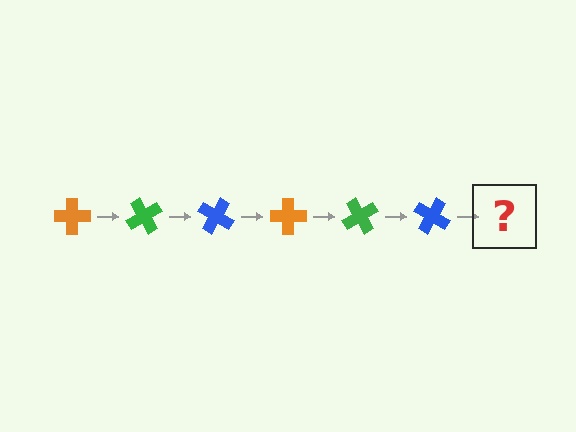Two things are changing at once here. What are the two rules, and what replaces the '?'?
The two rules are that it rotates 60 degrees each step and the color cycles through orange, green, and blue. The '?' should be an orange cross, rotated 360 degrees from the start.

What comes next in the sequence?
The next element should be an orange cross, rotated 360 degrees from the start.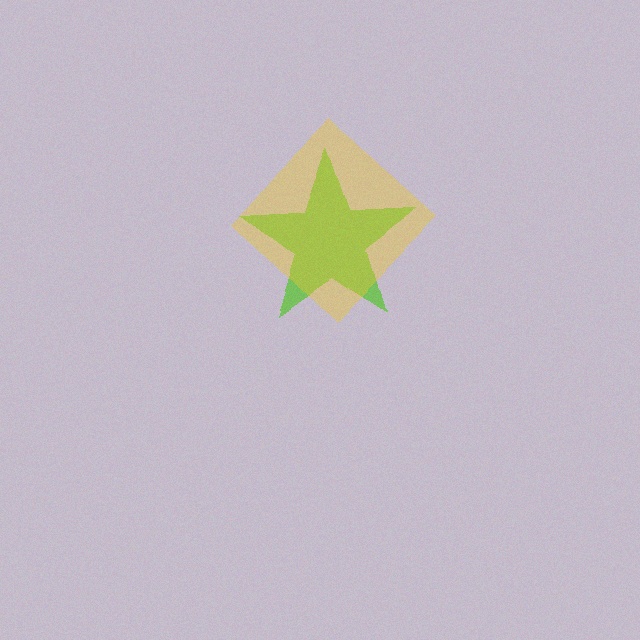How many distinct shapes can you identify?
There are 2 distinct shapes: a lime star, a yellow diamond.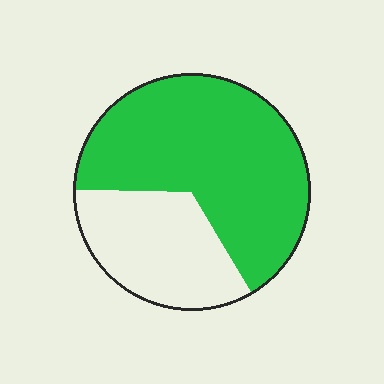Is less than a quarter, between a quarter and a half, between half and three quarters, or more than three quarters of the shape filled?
Between half and three quarters.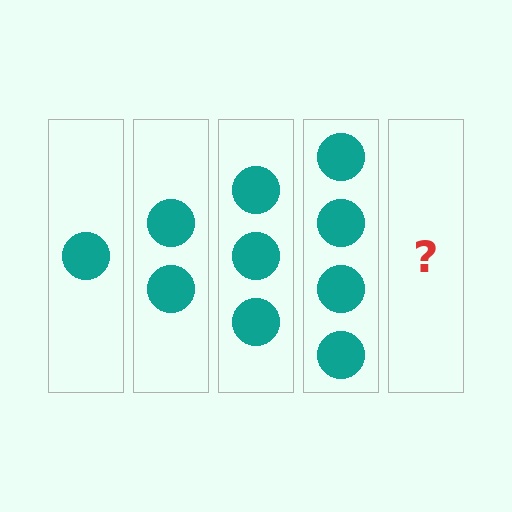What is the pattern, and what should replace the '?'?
The pattern is that each step adds one more circle. The '?' should be 5 circles.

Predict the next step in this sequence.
The next step is 5 circles.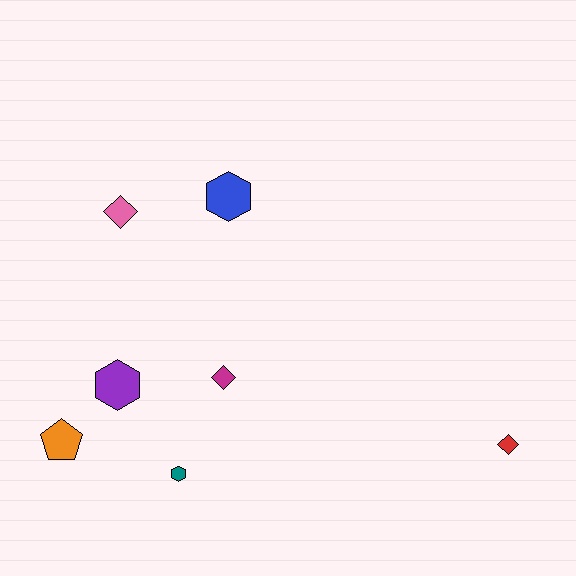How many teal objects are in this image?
There is 1 teal object.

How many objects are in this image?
There are 7 objects.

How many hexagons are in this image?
There are 3 hexagons.